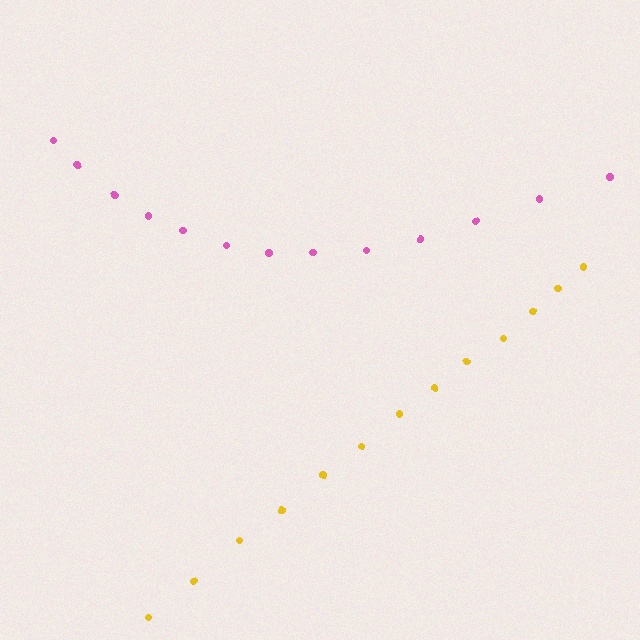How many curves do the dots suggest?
There are 2 distinct paths.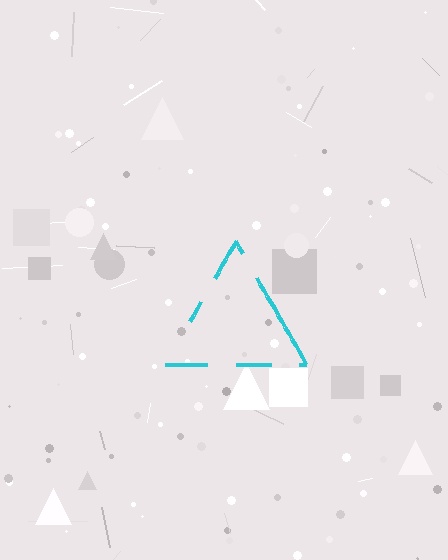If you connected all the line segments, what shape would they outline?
They would outline a triangle.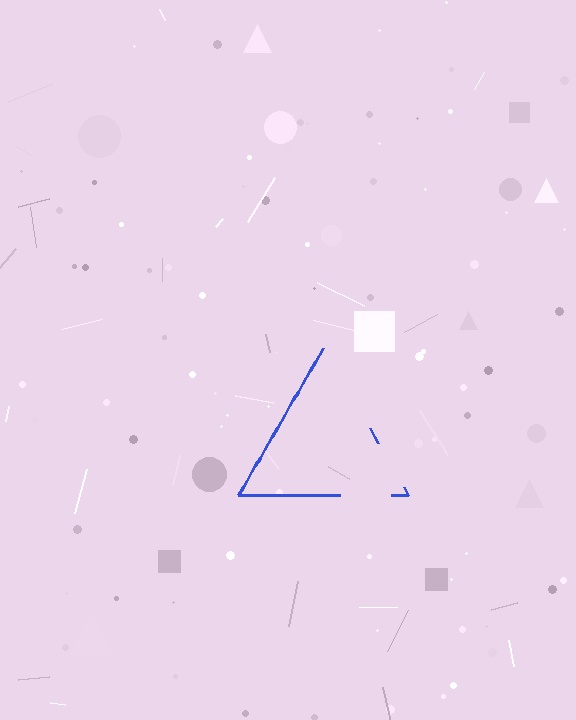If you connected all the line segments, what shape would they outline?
They would outline a triangle.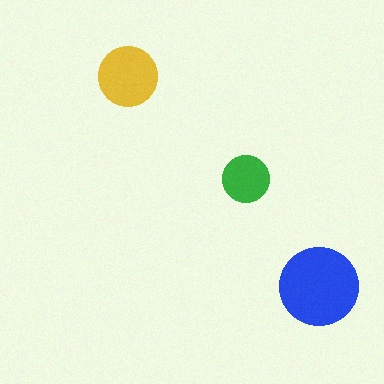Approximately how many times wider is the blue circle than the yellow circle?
About 1.5 times wider.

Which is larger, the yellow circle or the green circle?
The yellow one.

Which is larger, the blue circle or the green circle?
The blue one.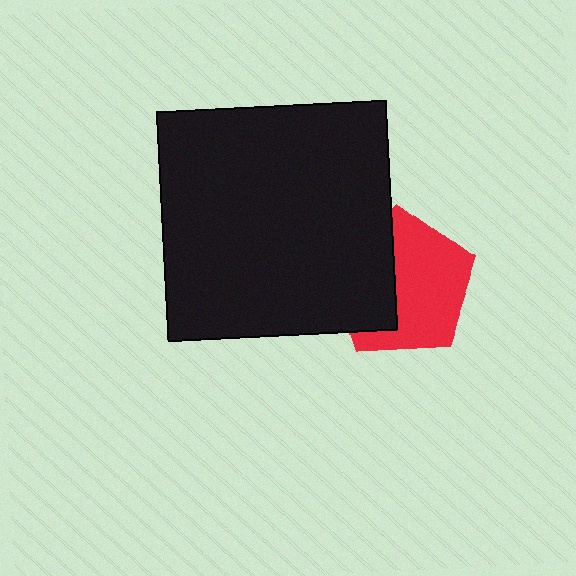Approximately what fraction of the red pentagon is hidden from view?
Roughly 39% of the red pentagon is hidden behind the black square.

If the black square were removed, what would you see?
You would see the complete red pentagon.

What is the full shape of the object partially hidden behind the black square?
The partially hidden object is a red pentagon.